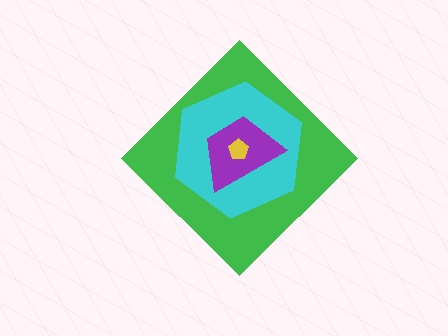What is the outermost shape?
The green diamond.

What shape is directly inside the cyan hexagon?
The purple trapezoid.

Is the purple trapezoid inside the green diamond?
Yes.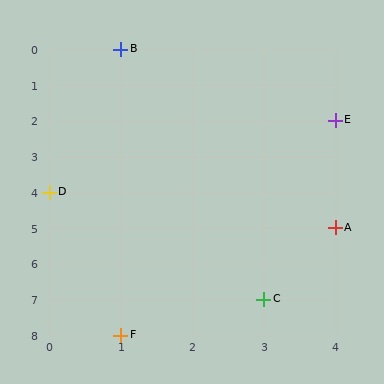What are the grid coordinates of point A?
Point A is at grid coordinates (4, 5).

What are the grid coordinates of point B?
Point B is at grid coordinates (1, 0).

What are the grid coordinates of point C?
Point C is at grid coordinates (3, 7).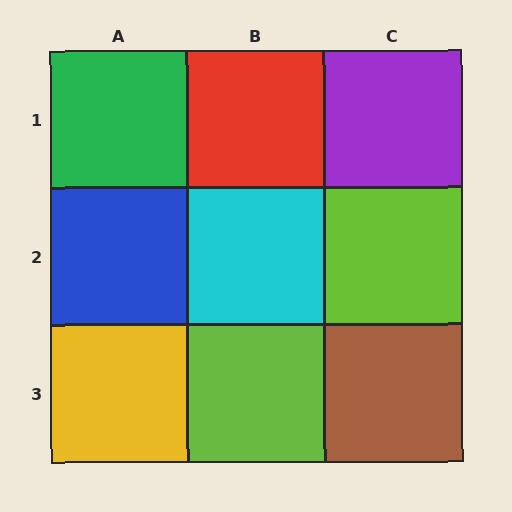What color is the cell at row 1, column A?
Green.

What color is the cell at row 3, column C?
Brown.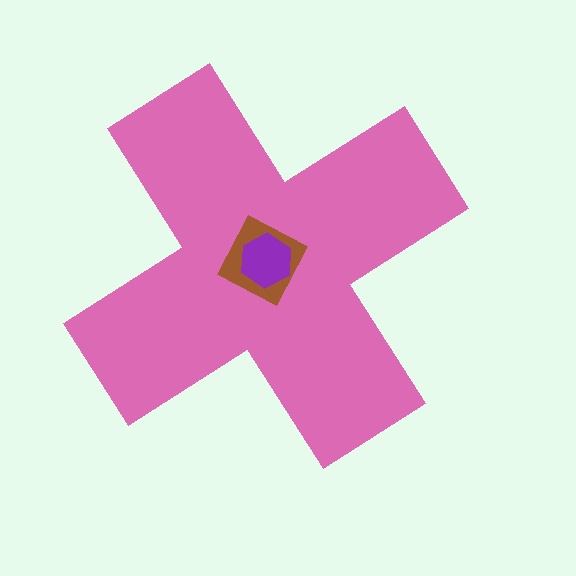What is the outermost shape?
The pink cross.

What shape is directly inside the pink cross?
The brown diamond.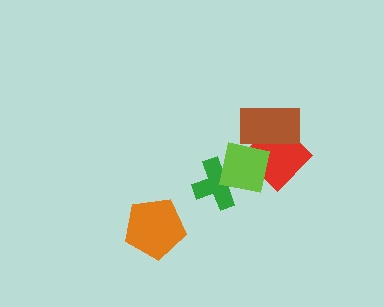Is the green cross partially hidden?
Yes, it is partially covered by another shape.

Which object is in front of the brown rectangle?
The lime square is in front of the brown rectangle.